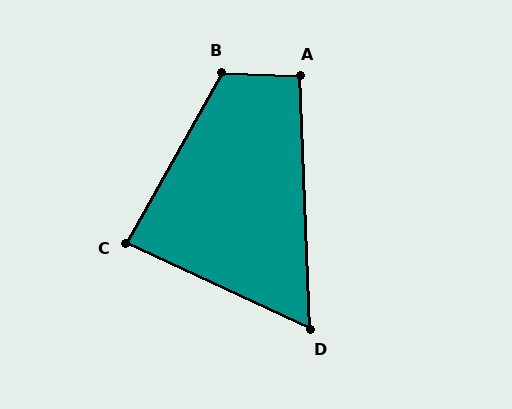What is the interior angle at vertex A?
Approximately 95 degrees (approximately right).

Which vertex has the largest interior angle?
B, at approximately 117 degrees.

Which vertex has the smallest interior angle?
D, at approximately 63 degrees.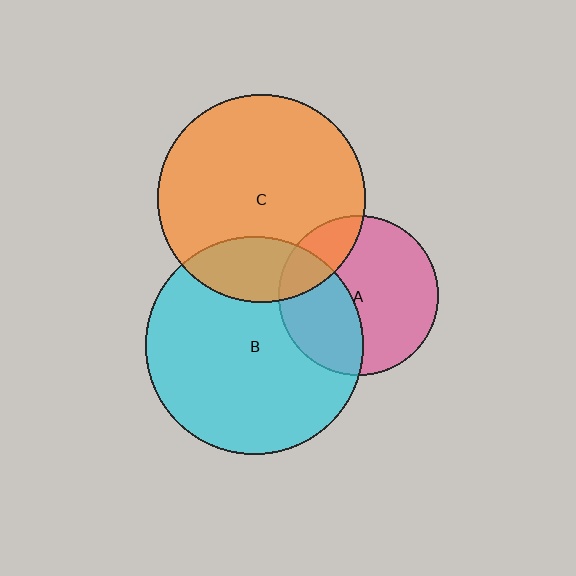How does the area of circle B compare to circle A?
Approximately 1.8 times.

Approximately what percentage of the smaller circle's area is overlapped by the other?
Approximately 20%.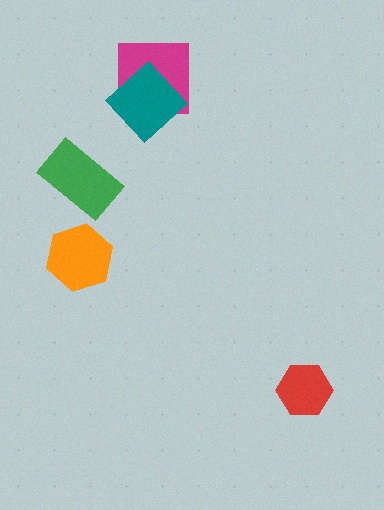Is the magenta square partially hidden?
Yes, it is partially covered by another shape.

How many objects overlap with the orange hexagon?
0 objects overlap with the orange hexagon.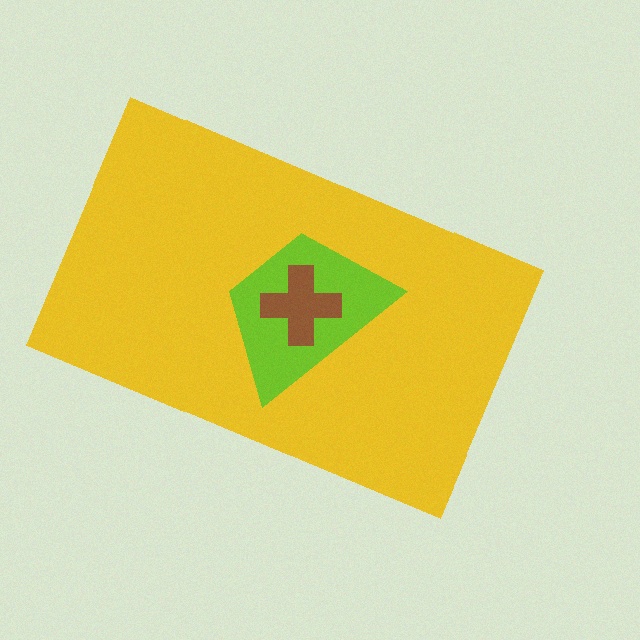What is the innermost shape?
The brown cross.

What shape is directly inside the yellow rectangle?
The lime trapezoid.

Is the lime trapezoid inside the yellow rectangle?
Yes.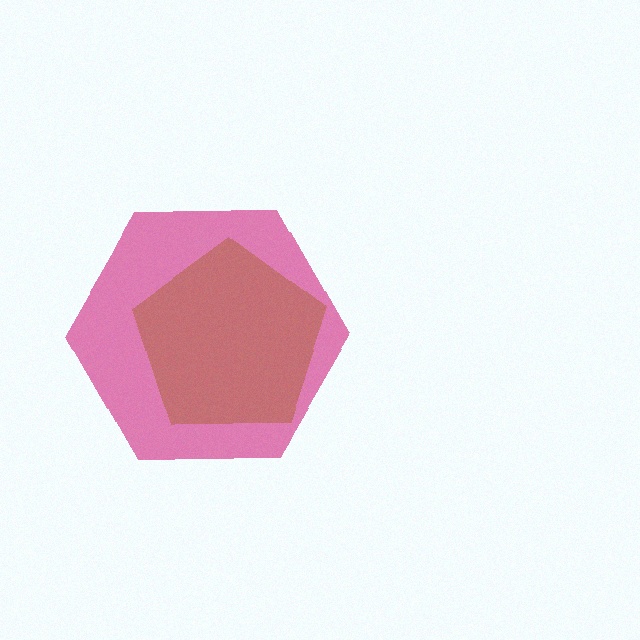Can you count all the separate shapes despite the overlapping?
Yes, there are 2 separate shapes.